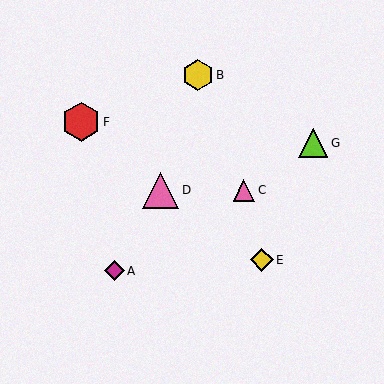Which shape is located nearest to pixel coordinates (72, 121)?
The red hexagon (labeled F) at (81, 122) is nearest to that location.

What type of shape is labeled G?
Shape G is a lime triangle.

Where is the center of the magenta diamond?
The center of the magenta diamond is at (114, 271).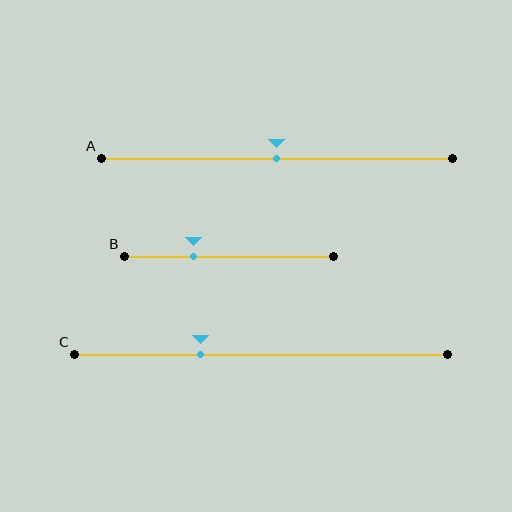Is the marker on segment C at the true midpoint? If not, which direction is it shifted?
No, the marker on segment C is shifted to the left by about 16% of the segment length.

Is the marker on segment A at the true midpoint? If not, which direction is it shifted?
Yes, the marker on segment A is at the true midpoint.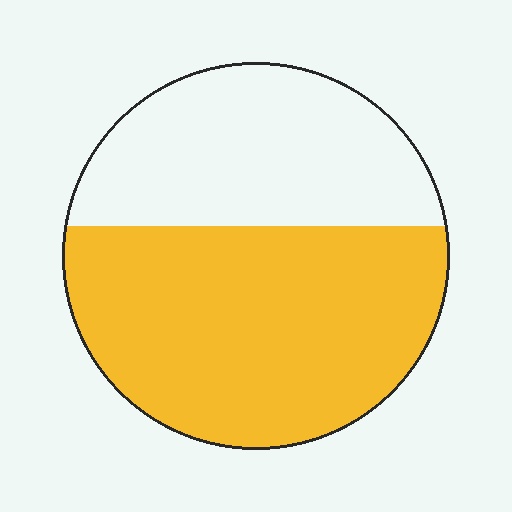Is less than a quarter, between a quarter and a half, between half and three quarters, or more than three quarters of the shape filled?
Between half and three quarters.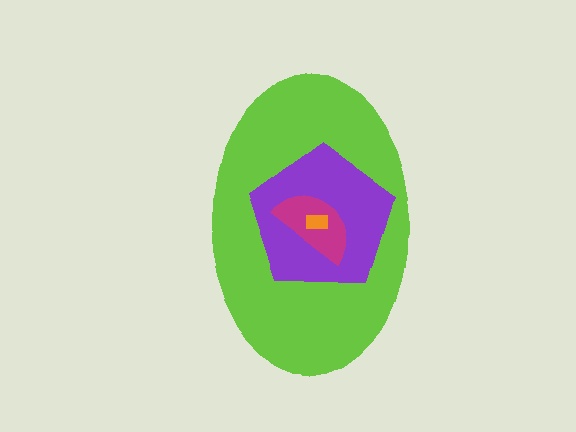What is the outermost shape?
The lime ellipse.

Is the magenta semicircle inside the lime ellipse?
Yes.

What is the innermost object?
The orange rectangle.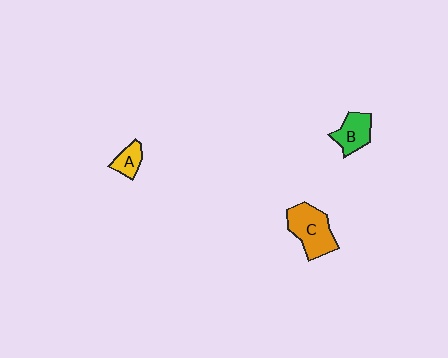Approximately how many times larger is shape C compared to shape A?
Approximately 2.4 times.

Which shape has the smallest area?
Shape A (yellow).